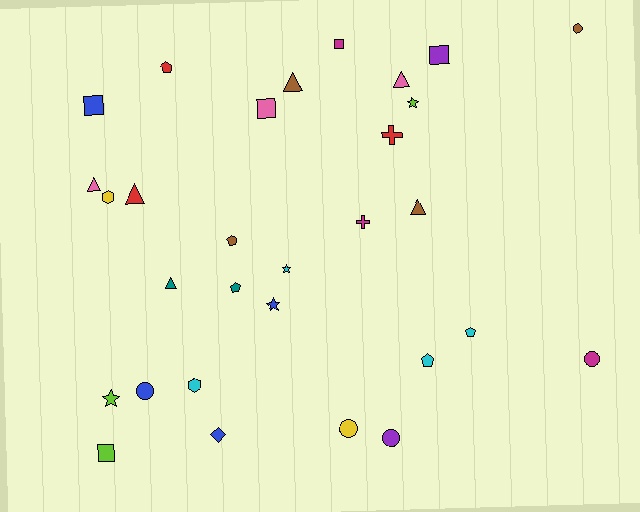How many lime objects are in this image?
There are 3 lime objects.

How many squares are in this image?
There are 5 squares.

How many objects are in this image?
There are 30 objects.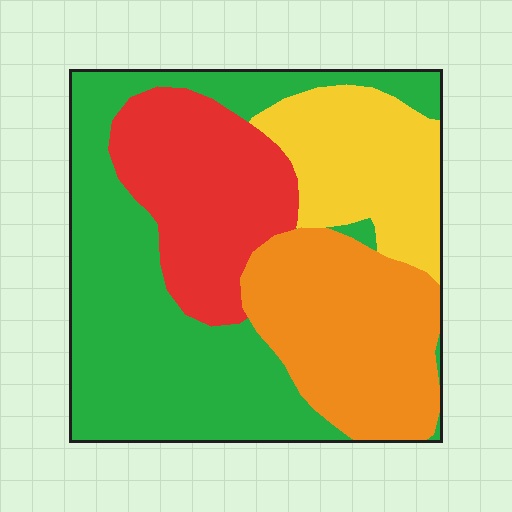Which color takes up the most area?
Green, at roughly 40%.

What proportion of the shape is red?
Red takes up between a sixth and a third of the shape.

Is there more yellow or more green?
Green.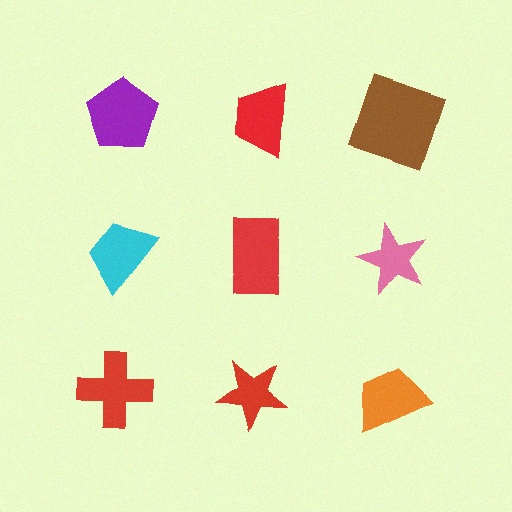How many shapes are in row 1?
3 shapes.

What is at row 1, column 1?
A purple pentagon.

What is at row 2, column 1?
A cyan trapezoid.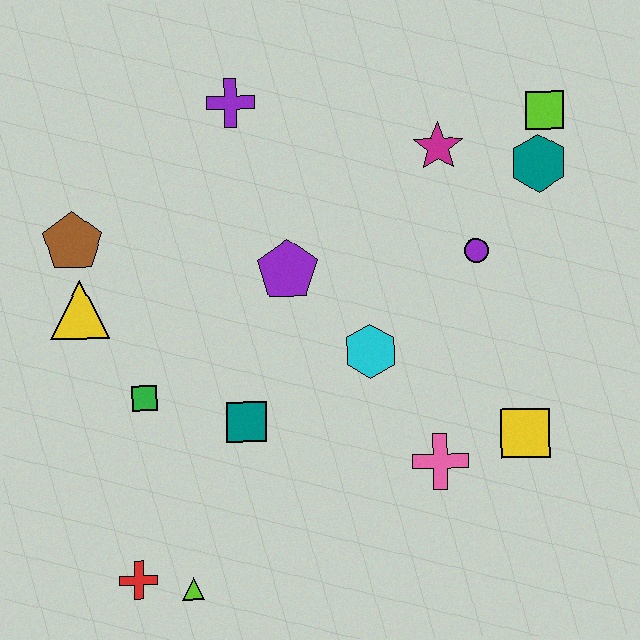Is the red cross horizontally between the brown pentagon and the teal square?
Yes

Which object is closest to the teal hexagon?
The lime square is closest to the teal hexagon.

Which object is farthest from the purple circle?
The red cross is farthest from the purple circle.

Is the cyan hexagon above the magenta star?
No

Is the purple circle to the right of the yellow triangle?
Yes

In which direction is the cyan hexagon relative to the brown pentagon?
The cyan hexagon is to the right of the brown pentagon.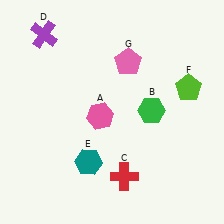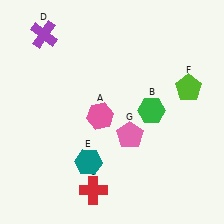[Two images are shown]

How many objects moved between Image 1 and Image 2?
2 objects moved between the two images.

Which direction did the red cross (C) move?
The red cross (C) moved left.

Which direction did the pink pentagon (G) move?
The pink pentagon (G) moved down.